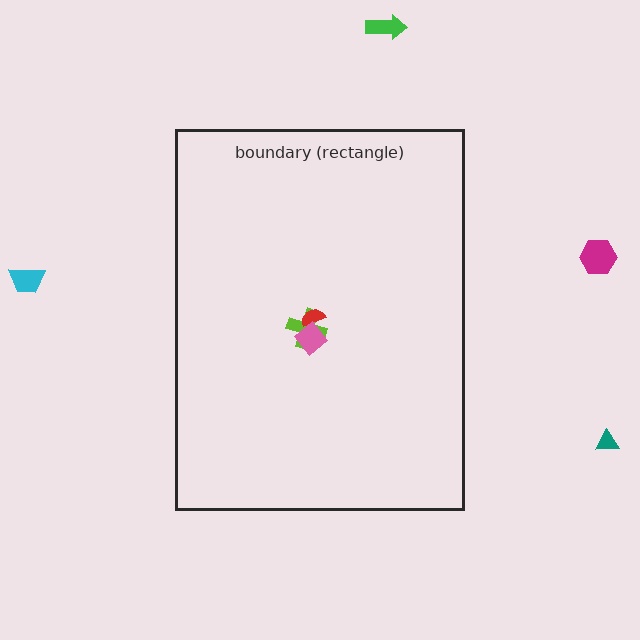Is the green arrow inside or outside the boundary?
Outside.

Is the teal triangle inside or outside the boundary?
Outside.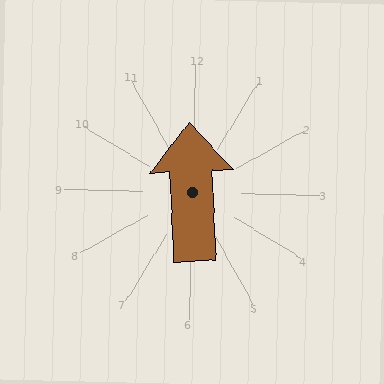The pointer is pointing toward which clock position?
Roughly 12 o'clock.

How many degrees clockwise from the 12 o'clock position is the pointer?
Approximately 356 degrees.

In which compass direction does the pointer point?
North.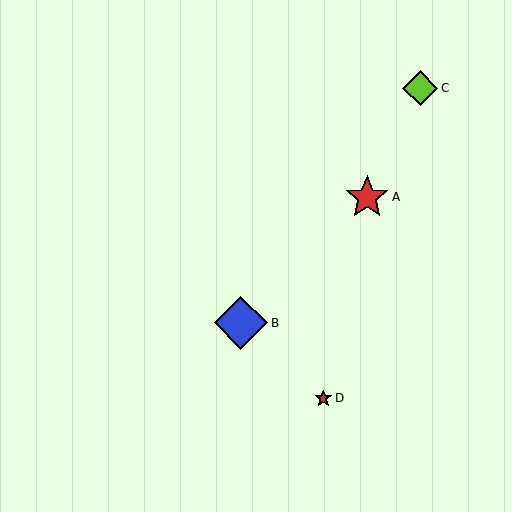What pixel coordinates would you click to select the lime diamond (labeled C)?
Click at (420, 88) to select the lime diamond C.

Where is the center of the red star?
The center of the red star is at (367, 197).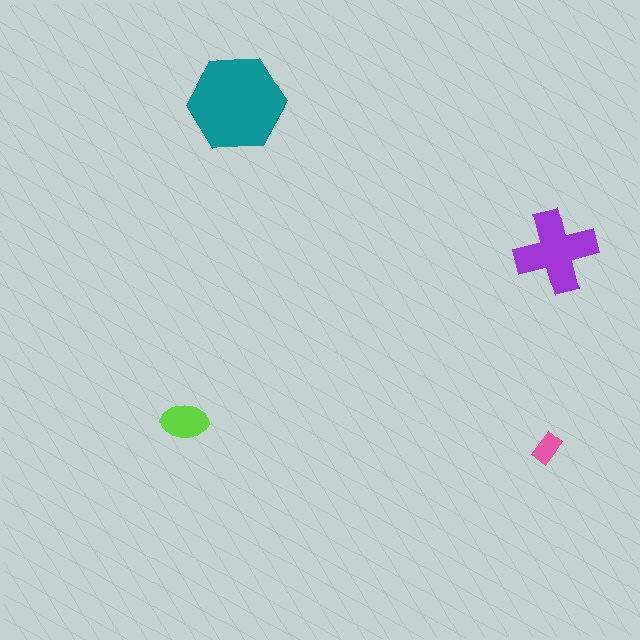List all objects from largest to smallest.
The teal hexagon, the purple cross, the lime ellipse, the pink rectangle.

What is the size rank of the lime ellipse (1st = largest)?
3rd.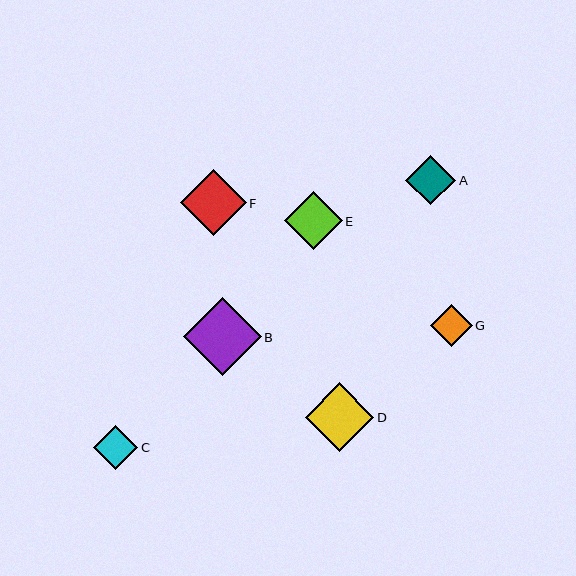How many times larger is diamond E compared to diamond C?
Diamond E is approximately 1.3 times the size of diamond C.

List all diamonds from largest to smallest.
From largest to smallest: B, D, F, E, A, C, G.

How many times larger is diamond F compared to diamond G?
Diamond F is approximately 1.6 times the size of diamond G.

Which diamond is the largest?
Diamond B is the largest with a size of approximately 78 pixels.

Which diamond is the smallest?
Diamond G is the smallest with a size of approximately 42 pixels.